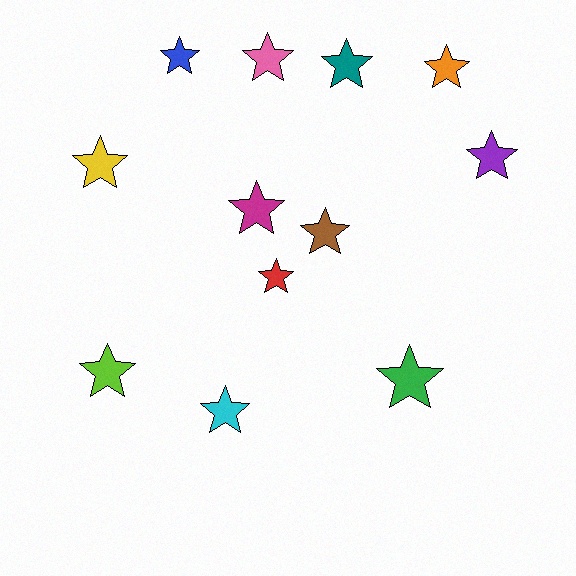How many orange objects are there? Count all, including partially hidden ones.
There is 1 orange object.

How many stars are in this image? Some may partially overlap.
There are 12 stars.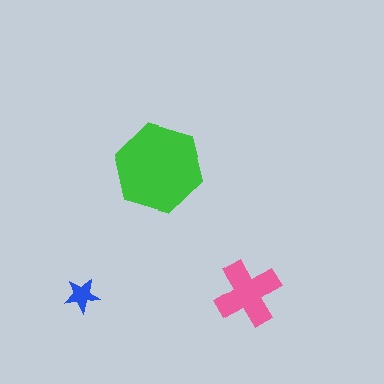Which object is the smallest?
The blue star.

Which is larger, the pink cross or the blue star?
The pink cross.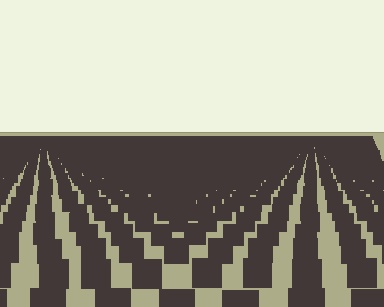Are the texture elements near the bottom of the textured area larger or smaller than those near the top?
Larger. Near the bottom, elements are closer to the viewer and appear at a bigger on-screen size.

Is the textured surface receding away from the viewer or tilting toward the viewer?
The surface is receding away from the viewer. Texture elements get smaller and denser toward the top.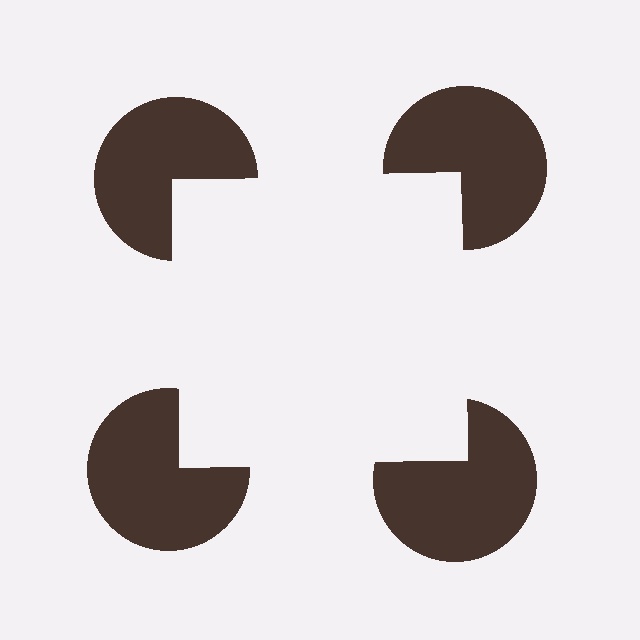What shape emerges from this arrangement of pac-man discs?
An illusory square — its edges are inferred from the aligned wedge cuts in the pac-man discs, not physically drawn.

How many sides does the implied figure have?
4 sides.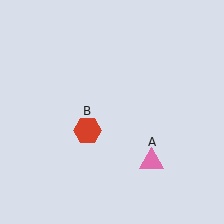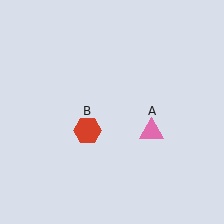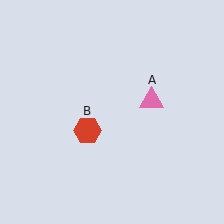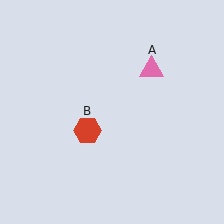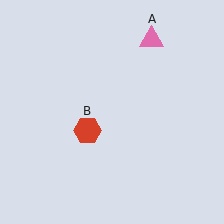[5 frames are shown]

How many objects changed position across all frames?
1 object changed position: pink triangle (object A).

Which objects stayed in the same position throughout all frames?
Red hexagon (object B) remained stationary.